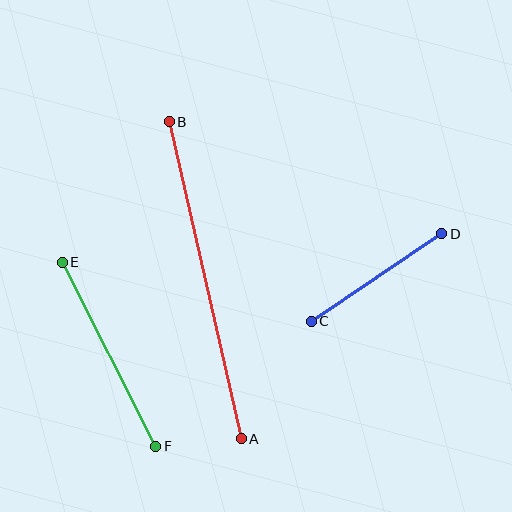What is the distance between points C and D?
The distance is approximately 157 pixels.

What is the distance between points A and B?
The distance is approximately 325 pixels.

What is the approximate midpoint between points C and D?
The midpoint is at approximately (377, 277) pixels.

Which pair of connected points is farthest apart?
Points A and B are farthest apart.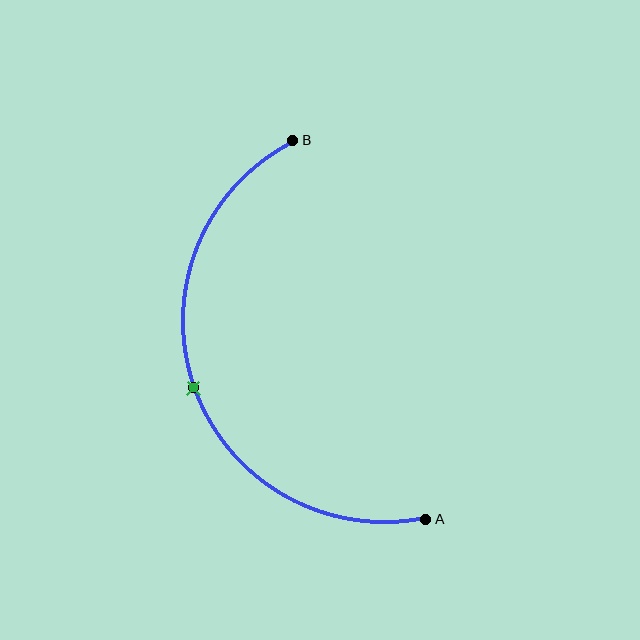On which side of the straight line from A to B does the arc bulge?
The arc bulges to the left of the straight line connecting A and B.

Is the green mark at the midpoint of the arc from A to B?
Yes. The green mark lies on the arc at equal arc-length from both A and B — it is the arc midpoint.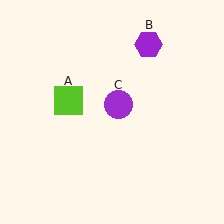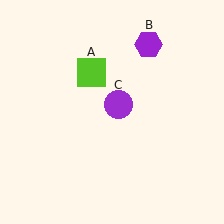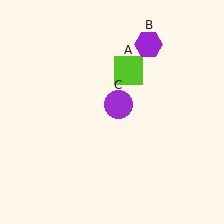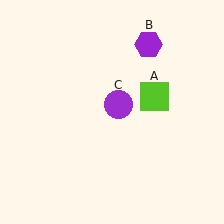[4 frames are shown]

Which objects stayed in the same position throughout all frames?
Purple hexagon (object B) and purple circle (object C) remained stationary.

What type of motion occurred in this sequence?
The lime square (object A) rotated clockwise around the center of the scene.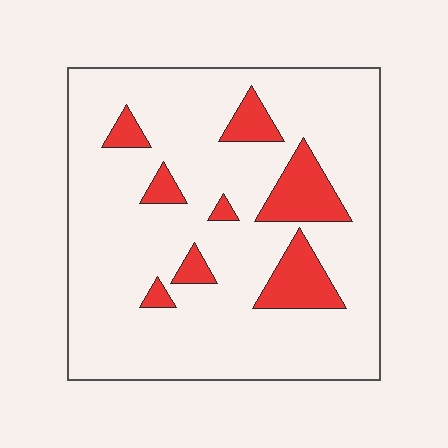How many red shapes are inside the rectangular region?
8.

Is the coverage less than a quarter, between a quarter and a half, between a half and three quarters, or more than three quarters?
Less than a quarter.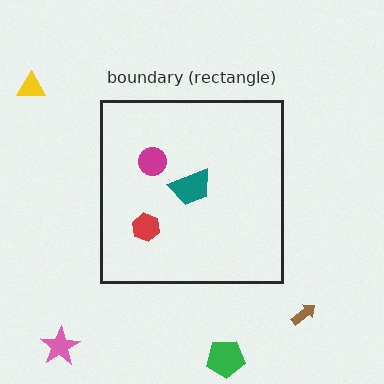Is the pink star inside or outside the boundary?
Outside.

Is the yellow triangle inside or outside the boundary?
Outside.